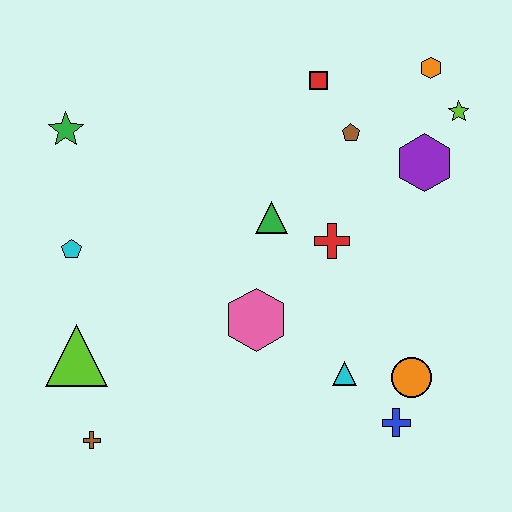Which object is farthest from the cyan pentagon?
The lime star is farthest from the cyan pentagon.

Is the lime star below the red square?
Yes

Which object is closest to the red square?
The brown pentagon is closest to the red square.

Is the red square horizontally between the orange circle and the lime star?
No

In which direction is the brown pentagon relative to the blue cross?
The brown pentagon is above the blue cross.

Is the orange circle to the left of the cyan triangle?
No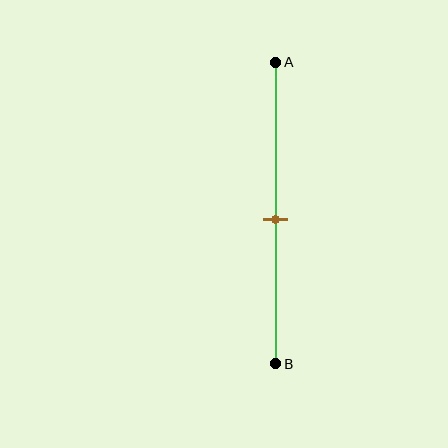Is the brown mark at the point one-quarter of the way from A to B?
No, the mark is at about 50% from A, not at the 25% one-quarter point.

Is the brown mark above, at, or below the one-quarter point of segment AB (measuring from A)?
The brown mark is below the one-quarter point of segment AB.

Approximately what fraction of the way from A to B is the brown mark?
The brown mark is approximately 50% of the way from A to B.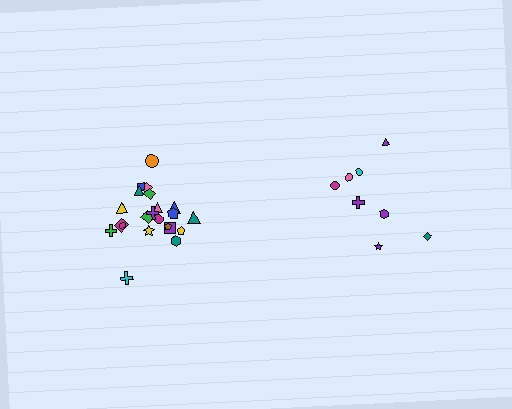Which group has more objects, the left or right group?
The left group.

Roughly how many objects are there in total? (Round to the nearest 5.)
Roughly 30 objects in total.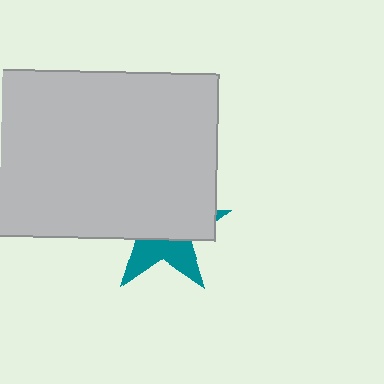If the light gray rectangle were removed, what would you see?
You would see the complete teal star.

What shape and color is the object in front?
The object in front is a light gray rectangle.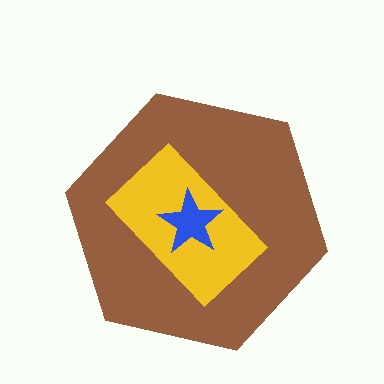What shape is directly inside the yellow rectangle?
The blue star.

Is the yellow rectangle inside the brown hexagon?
Yes.